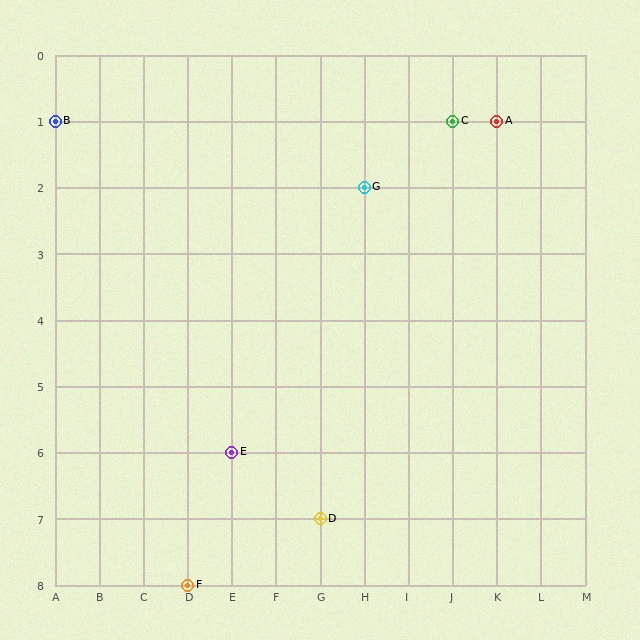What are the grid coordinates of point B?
Point B is at grid coordinates (A, 1).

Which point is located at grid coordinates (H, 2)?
Point G is at (H, 2).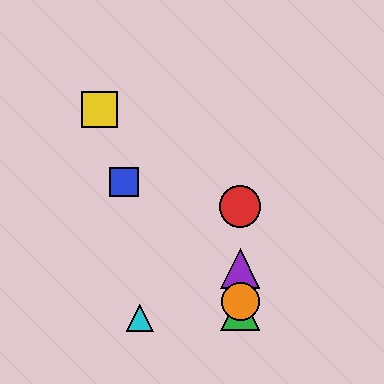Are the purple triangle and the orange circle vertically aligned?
Yes, both are at x≈240.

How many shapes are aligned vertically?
4 shapes (the red circle, the green triangle, the purple triangle, the orange circle) are aligned vertically.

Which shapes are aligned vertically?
The red circle, the green triangle, the purple triangle, the orange circle are aligned vertically.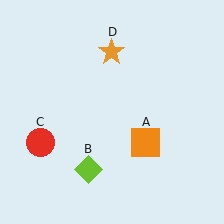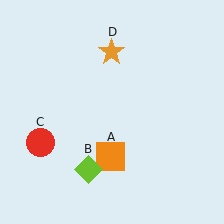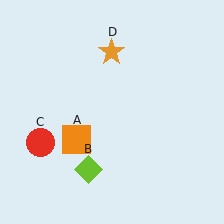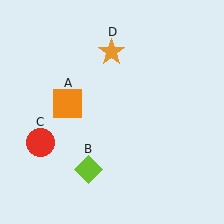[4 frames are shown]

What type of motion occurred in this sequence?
The orange square (object A) rotated clockwise around the center of the scene.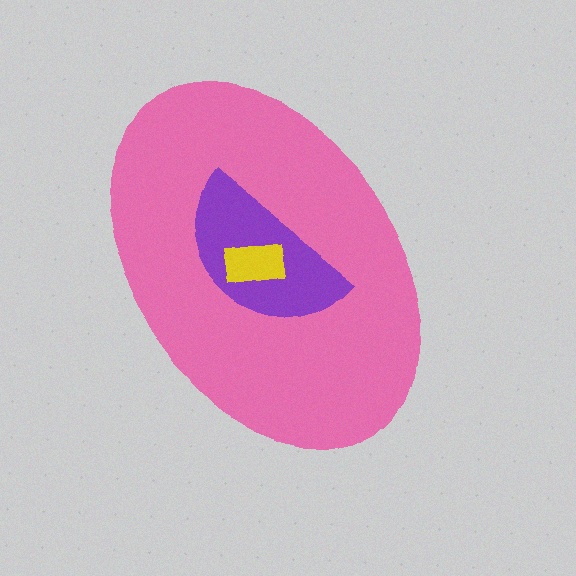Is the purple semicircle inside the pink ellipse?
Yes.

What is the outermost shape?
The pink ellipse.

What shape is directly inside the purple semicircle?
The yellow rectangle.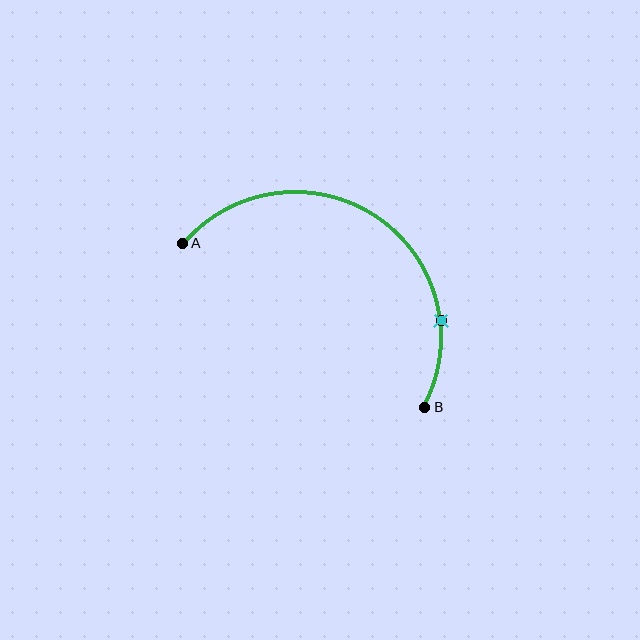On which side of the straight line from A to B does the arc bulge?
The arc bulges above and to the right of the straight line connecting A and B.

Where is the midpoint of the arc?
The arc midpoint is the point on the curve farthest from the straight line joining A and B. It sits above and to the right of that line.